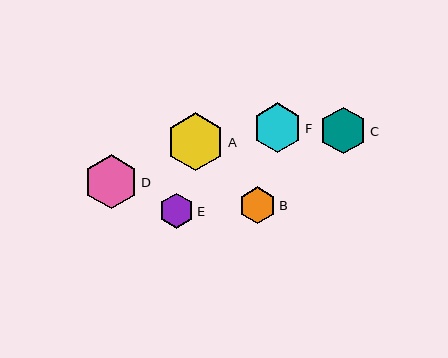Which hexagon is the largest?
Hexagon A is the largest with a size of approximately 58 pixels.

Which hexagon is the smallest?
Hexagon E is the smallest with a size of approximately 35 pixels.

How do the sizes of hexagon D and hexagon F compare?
Hexagon D and hexagon F are approximately the same size.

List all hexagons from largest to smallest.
From largest to smallest: A, D, F, C, B, E.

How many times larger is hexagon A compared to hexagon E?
Hexagon A is approximately 1.6 times the size of hexagon E.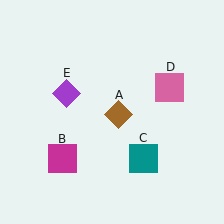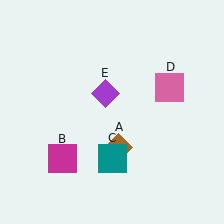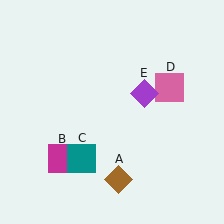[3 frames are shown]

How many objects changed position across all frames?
3 objects changed position: brown diamond (object A), teal square (object C), purple diamond (object E).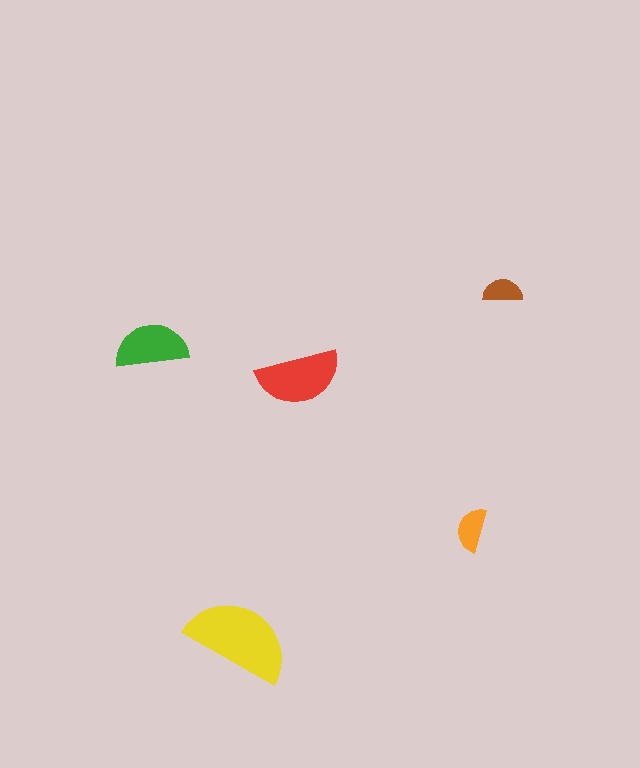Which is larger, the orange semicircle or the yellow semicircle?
The yellow one.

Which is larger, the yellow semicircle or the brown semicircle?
The yellow one.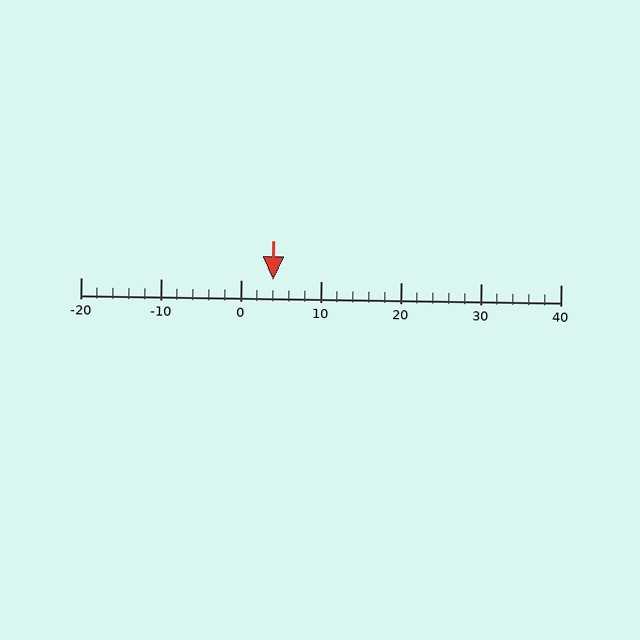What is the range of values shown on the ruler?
The ruler shows values from -20 to 40.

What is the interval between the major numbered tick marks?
The major tick marks are spaced 10 units apart.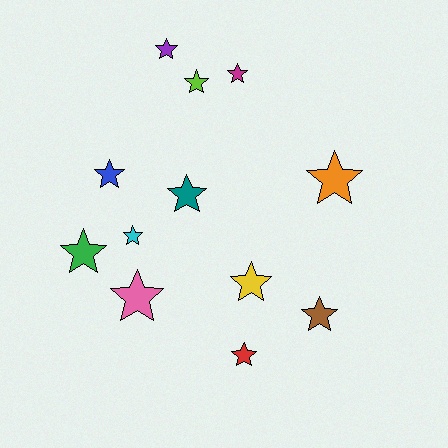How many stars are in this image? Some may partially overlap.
There are 12 stars.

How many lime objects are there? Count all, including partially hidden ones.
There is 1 lime object.